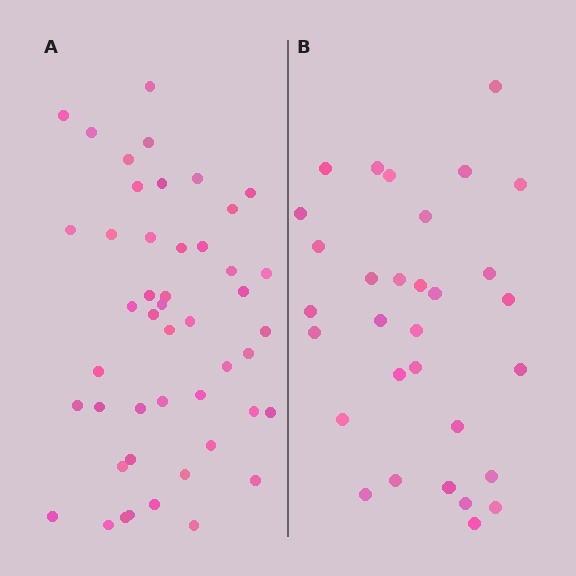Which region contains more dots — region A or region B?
Region A (the left region) has more dots.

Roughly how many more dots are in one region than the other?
Region A has approximately 15 more dots than region B.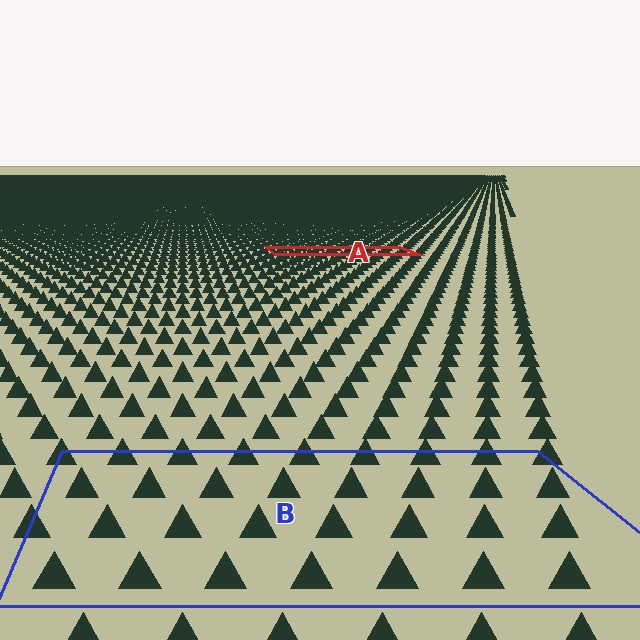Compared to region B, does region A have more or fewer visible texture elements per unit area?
Region A has more texture elements per unit area — they are packed more densely because it is farther away.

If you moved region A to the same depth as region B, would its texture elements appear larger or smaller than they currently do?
They would appear larger. At a closer depth, the same texture elements are projected at a bigger on-screen size.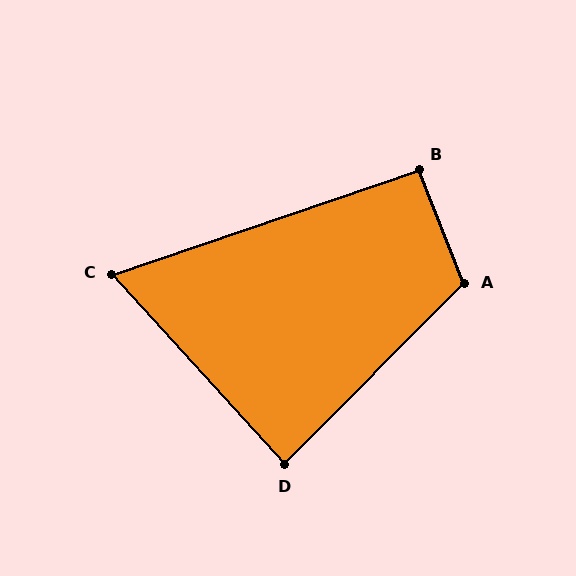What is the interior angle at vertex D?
Approximately 87 degrees (approximately right).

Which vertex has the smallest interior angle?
C, at approximately 66 degrees.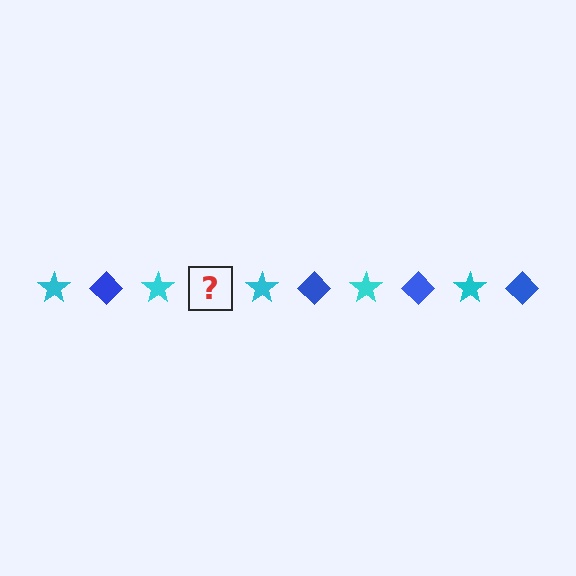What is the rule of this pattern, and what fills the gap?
The rule is that the pattern alternates between cyan star and blue diamond. The gap should be filled with a blue diamond.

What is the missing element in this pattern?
The missing element is a blue diamond.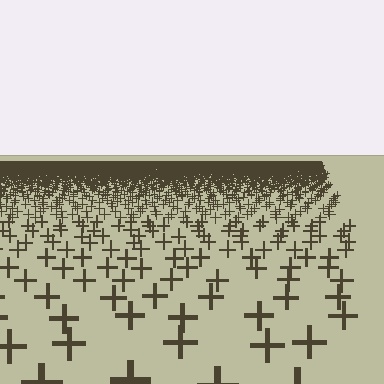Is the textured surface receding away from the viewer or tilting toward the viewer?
The surface is receding away from the viewer. Texture elements get smaller and denser toward the top.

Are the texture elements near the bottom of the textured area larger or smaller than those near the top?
Larger. Near the bottom, elements are closer to the viewer and appear at a bigger on-screen size.